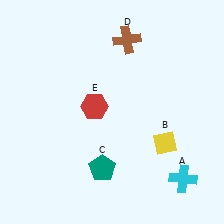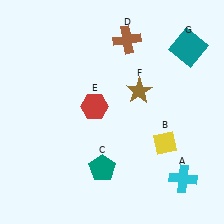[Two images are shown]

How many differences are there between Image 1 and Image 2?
There are 2 differences between the two images.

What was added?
A brown star (F), a teal square (G) were added in Image 2.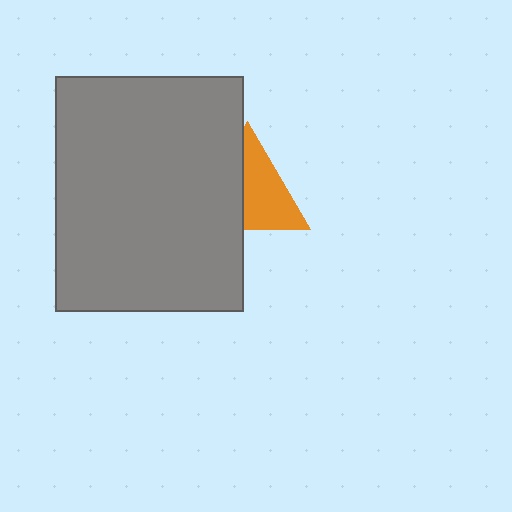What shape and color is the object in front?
The object in front is a gray rectangle.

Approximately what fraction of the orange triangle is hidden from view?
Roughly 43% of the orange triangle is hidden behind the gray rectangle.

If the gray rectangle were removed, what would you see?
You would see the complete orange triangle.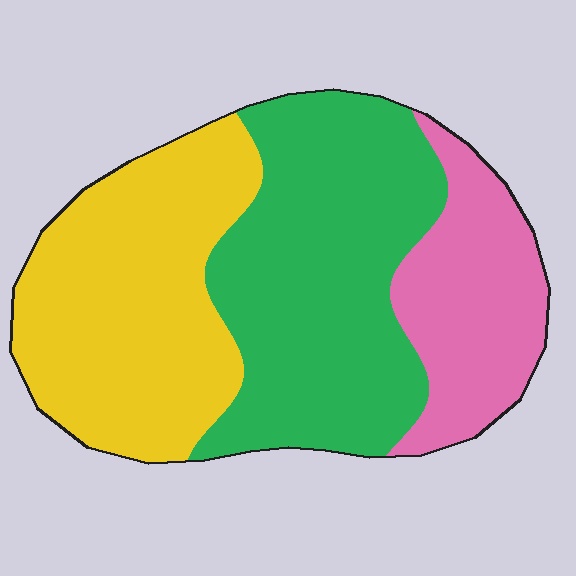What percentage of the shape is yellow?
Yellow covers around 35% of the shape.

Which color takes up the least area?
Pink, at roughly 20%.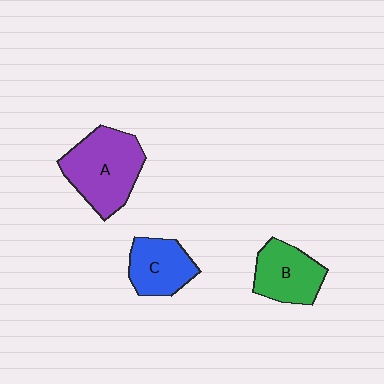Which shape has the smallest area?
Shape C (blue).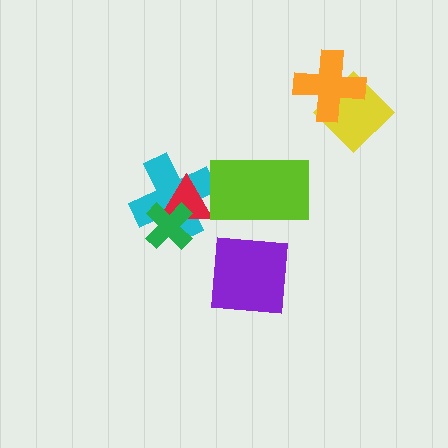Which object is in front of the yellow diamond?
The orange cross is in front of the yellow diamond.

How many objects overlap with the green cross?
2 objects overlap with the green cross.